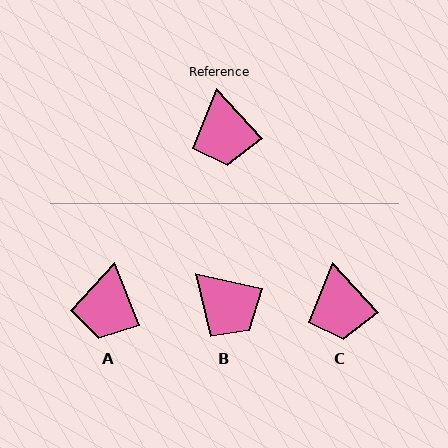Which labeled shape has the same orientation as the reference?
C.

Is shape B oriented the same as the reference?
No, it is off by about 35 degrees.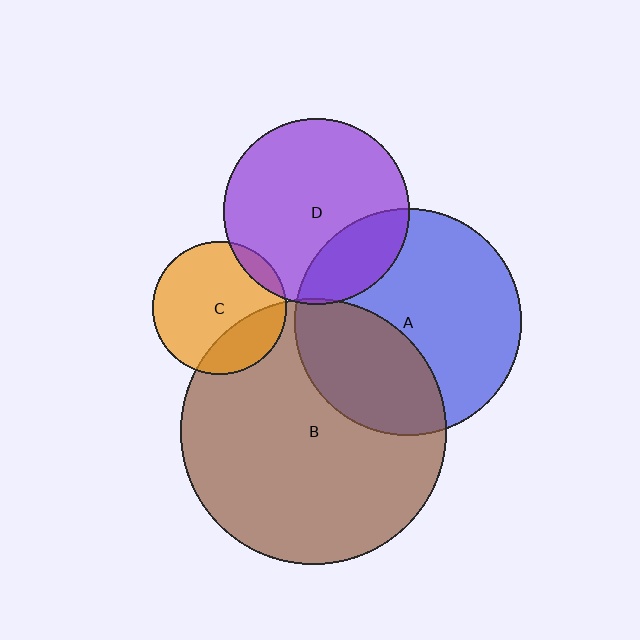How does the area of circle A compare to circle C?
Approximately 2.9 times.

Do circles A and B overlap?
Yes.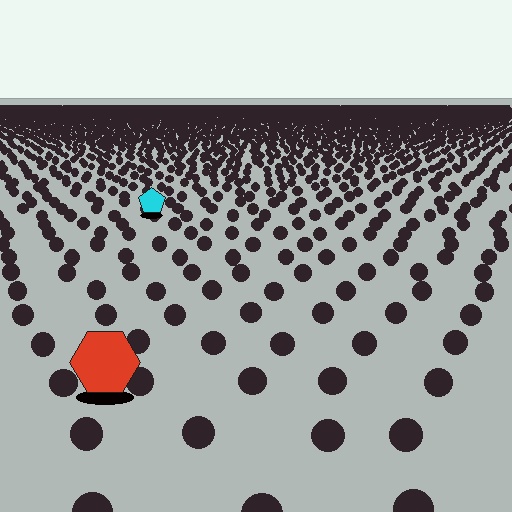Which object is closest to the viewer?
The red hexagon is closest. The texture marks near it are larger and more spread out.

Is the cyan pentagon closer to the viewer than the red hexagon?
No. The red hexagon is closer — you can tell from the texture gradient: the ground texture is coarser near it.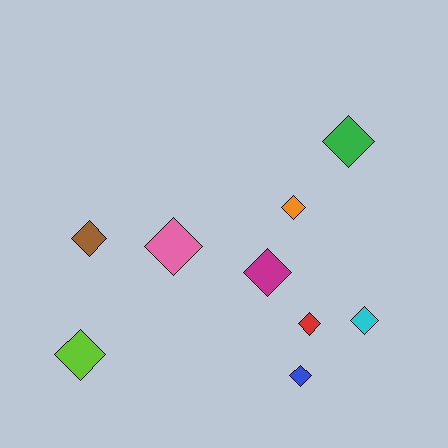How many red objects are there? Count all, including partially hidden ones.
There is 1 red object.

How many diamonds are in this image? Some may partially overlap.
There are 9 diamonds.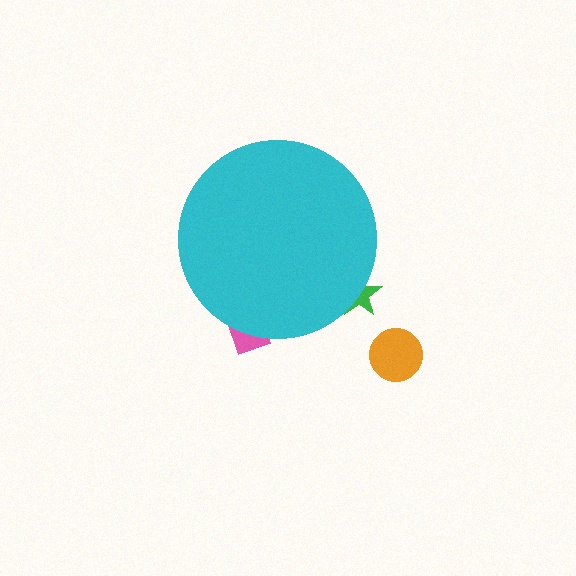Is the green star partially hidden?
Yes, the green star is partially hidden behind the cyan circle.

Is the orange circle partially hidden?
No, the orange circle is fully visible.